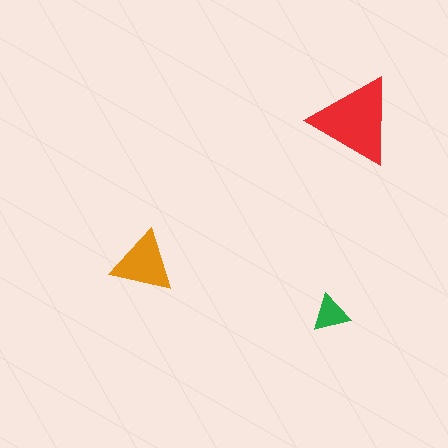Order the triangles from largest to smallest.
the red one, the orange one, the green one.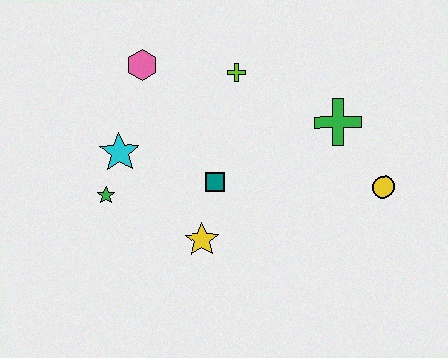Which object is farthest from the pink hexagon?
The yellow circle is farthest from the pink hexagon.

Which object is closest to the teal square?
The yellow star is closest to the teal square.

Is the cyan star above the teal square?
Yes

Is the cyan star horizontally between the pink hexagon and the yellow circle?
No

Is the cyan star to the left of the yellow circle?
Yes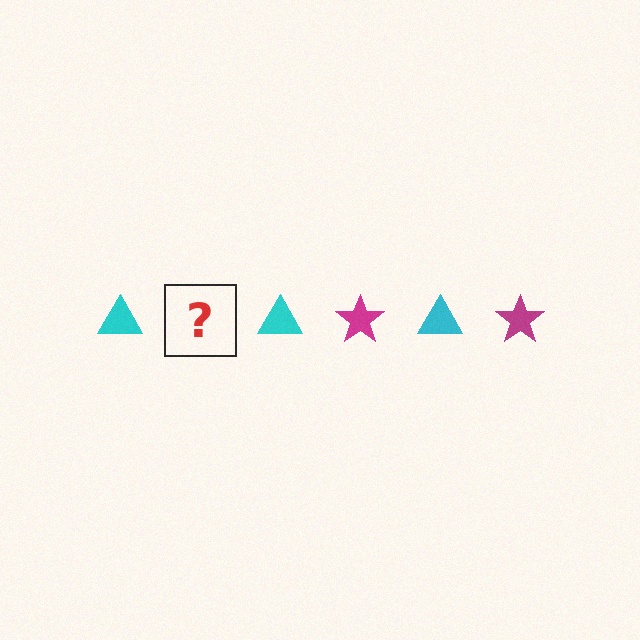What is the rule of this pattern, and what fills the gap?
The rule is that the pattern alternates between cyan triangle and magenta star. The gap should be filled with a magenta star.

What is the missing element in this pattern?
The missing element is a magenta star.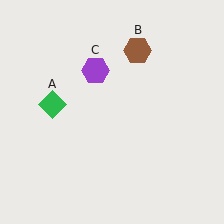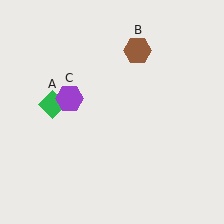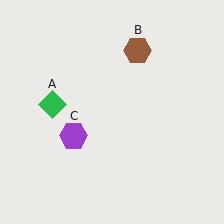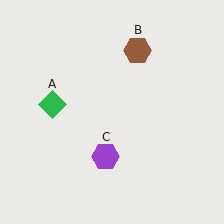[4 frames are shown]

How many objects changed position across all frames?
1 object changed position: purple hexagon (object C).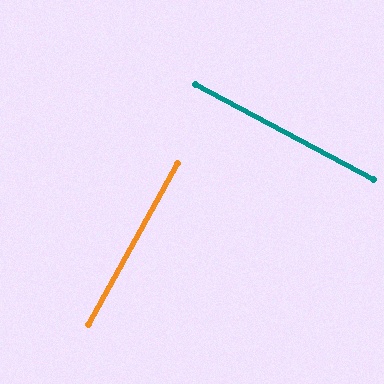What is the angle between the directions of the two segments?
Approximately 89 degrees.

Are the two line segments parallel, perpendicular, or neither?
Perpendicular — they meet at approximately 89°.